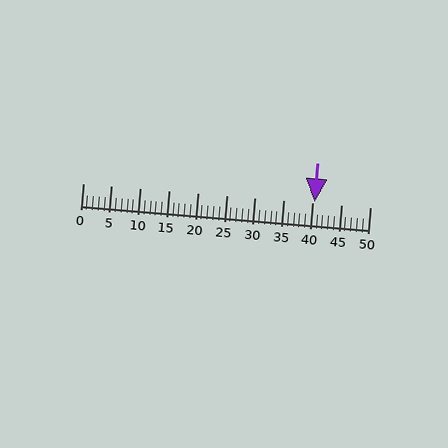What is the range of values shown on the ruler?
The ruler shows values from 0 to 50.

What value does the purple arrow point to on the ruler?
The purple arrow points to approximately 40.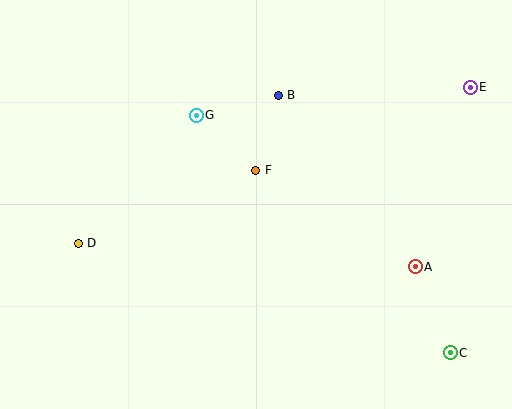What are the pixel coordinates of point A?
Point A is at (415, 267).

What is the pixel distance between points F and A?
The distance between F and A is 187 pixels.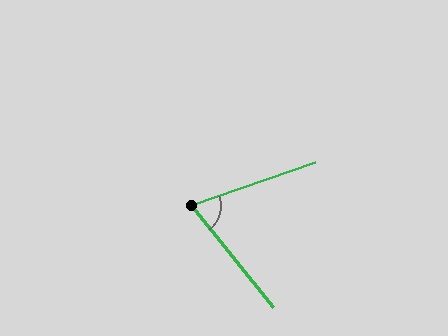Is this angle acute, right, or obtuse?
It is acute.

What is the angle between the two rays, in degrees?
Approximately 70 degrees.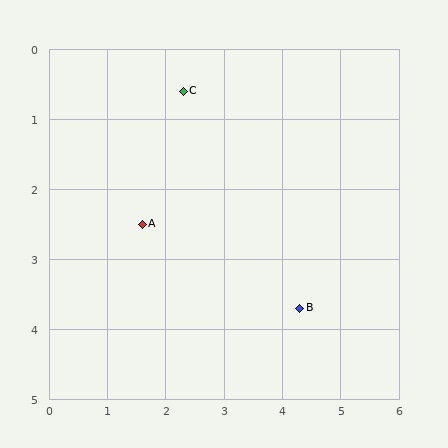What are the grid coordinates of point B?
Point B is at approximately (4.3, 3.7).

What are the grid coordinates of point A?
Point A is at approximately (1.6, 2.5).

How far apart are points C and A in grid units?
Points C and A are about 2.0 grid units apart.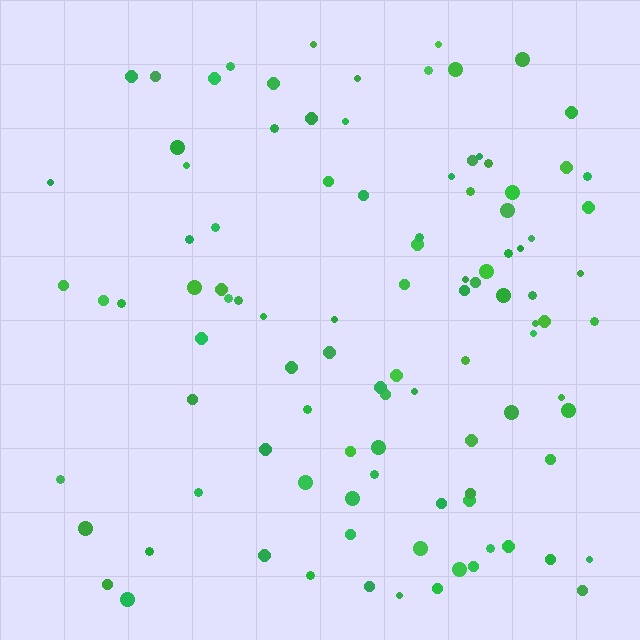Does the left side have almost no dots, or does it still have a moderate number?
Still a moderate number, just noticeably fewer than the right.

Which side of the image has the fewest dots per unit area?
The left.